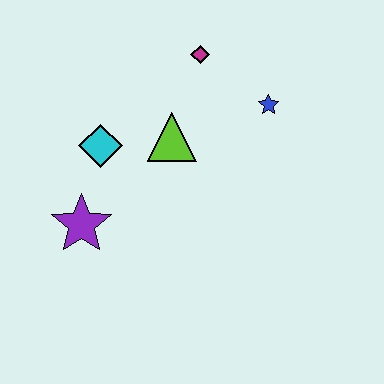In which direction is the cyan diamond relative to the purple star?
The cyan diamond is above the purple star.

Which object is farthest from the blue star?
The purple star is farthest from the blue star.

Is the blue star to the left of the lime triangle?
No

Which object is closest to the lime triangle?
The cyan diamond is closest to the lime triangle.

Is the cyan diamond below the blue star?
Yes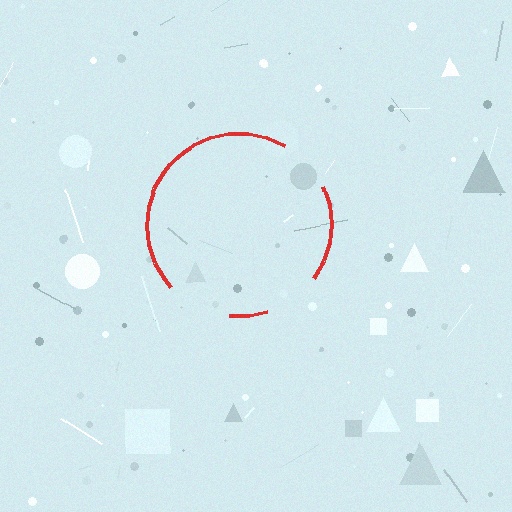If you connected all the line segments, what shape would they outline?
They would outline a circle.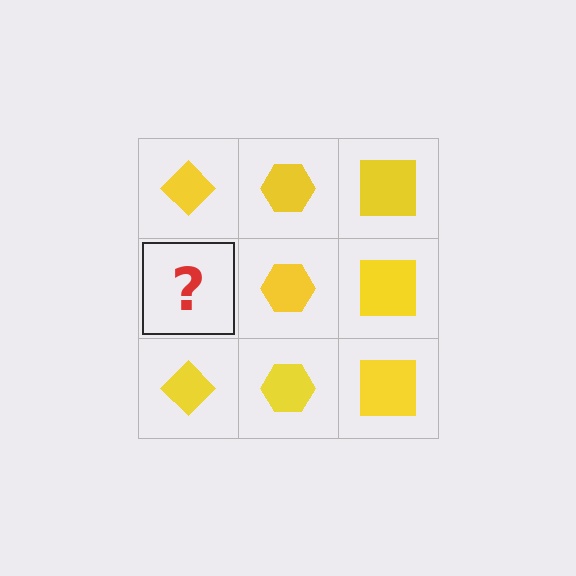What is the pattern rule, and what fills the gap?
The rule is that each column has a consistent shape. The gap should be filled with a yellow diamond.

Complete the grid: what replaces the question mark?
The question mark should be replaced with a yellow diamond.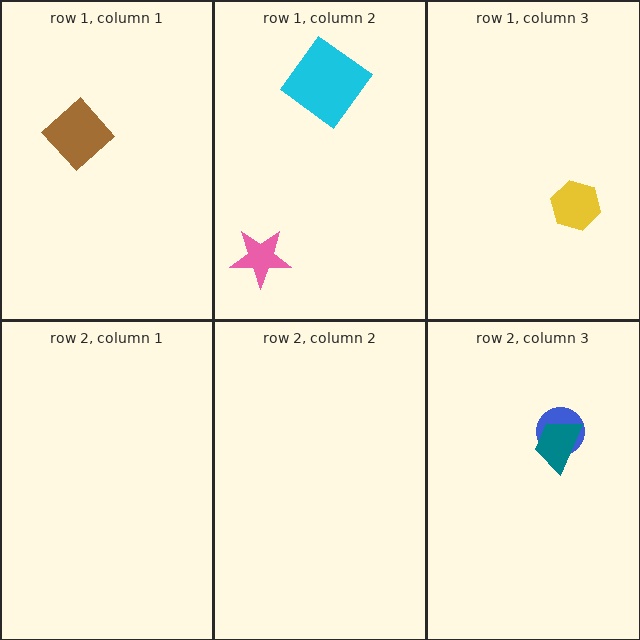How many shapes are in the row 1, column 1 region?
1.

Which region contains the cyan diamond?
The row 1, column 2 region.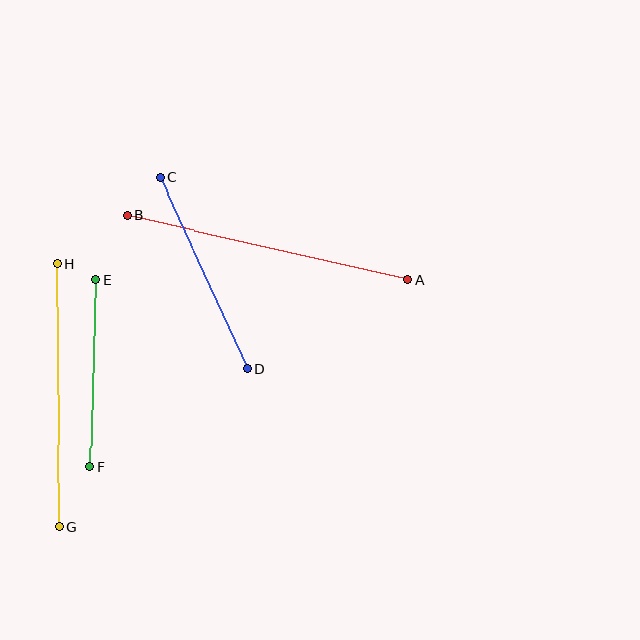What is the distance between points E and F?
The distance is approximately 187 pixels.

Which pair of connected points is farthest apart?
Points A and B are farthest apart.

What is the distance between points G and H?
The distance is approximately 263 pixels.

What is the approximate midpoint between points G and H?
The midpoint is at approximately (58, 395) pixels.